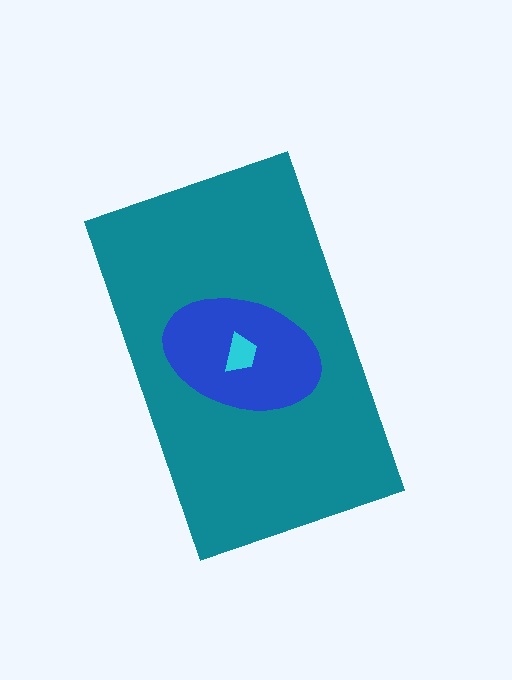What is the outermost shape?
The teal rectangle.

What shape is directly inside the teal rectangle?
The blue ellipse.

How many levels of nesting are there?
3.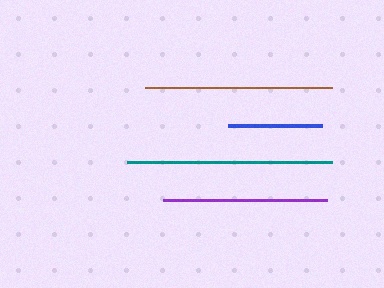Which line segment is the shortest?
The blue line is the shortest at approximately 94 pixels.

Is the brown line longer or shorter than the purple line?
The brown line is longer than the purple line.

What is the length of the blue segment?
The blue segment is approximately 94 pixels long.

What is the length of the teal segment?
The teal segment is approximately 205 pixels long.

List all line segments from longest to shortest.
From longest to shortest: teal, brown, purple, blue.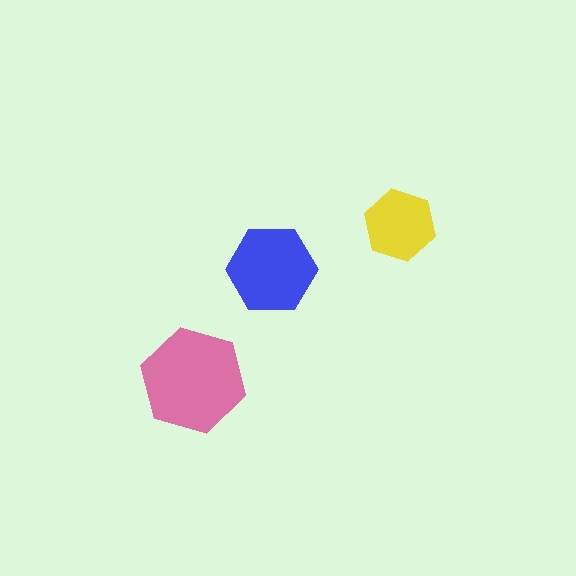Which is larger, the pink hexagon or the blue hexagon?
The pink one.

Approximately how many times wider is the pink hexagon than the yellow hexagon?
About 1.5 times wider.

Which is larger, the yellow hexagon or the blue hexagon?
The blue one.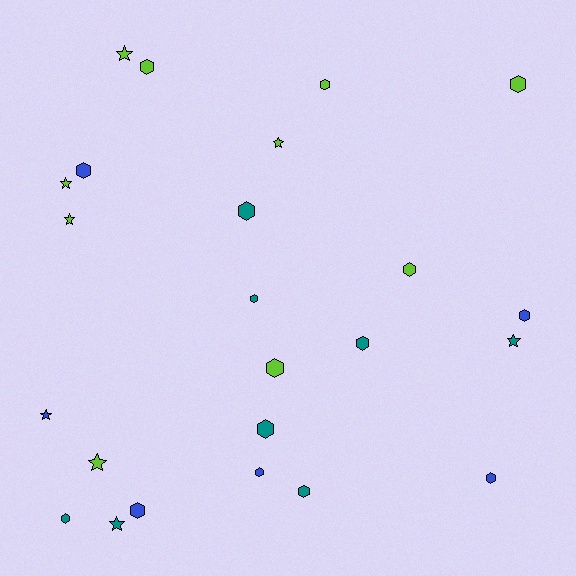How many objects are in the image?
There are 24 objects.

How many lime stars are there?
There are 5 lime stars.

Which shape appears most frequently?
Hexagon, with 16 objects.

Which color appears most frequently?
Lime, with 10 objects.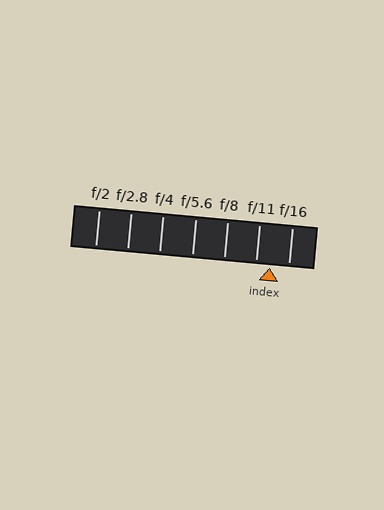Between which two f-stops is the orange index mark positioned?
The index mark is between f/11 and f/16.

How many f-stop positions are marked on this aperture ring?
There are 7 f-stop positions marked.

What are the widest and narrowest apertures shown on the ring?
The widest aperture shown is f/2 and the narrowest is f/16.